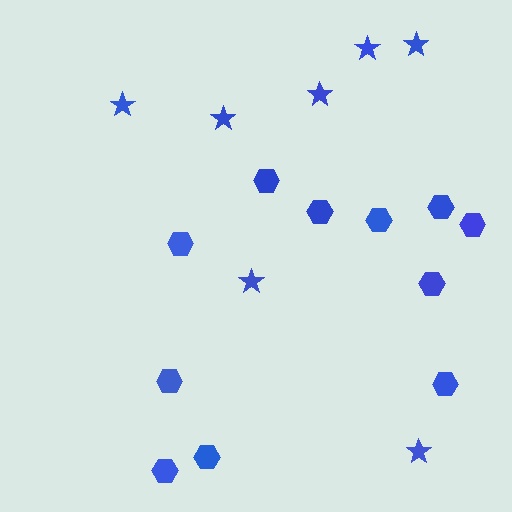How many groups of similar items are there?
There are 2 groups: one group of stars (7) and one group of hexagons (11).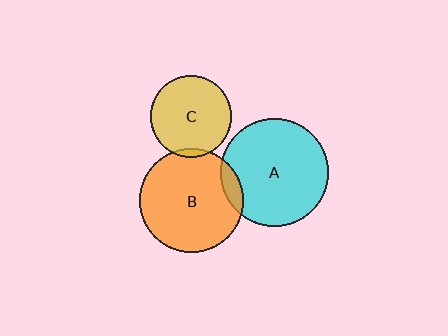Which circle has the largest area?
Circle A (cyan).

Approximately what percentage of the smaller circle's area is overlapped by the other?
Approximately 5%.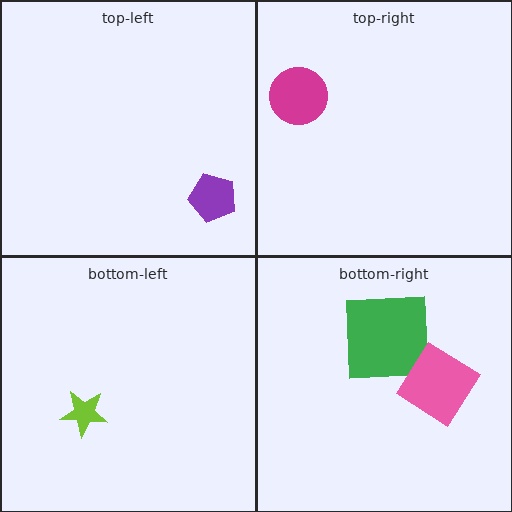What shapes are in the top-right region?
The magenta circle.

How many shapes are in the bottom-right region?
2.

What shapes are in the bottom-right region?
The green square, the pink diamond.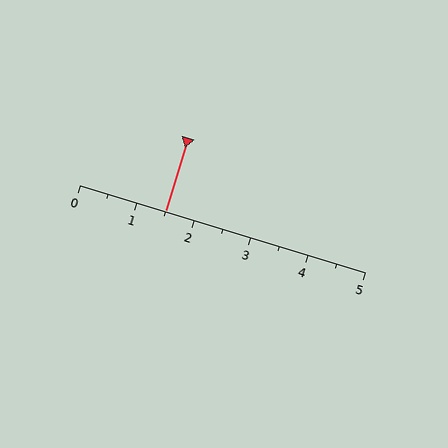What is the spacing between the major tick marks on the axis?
The major ticks are spaced 1 apart.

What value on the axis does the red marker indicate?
The marker indicates approximately 1.5.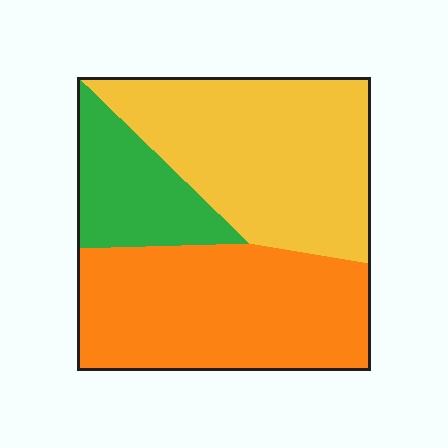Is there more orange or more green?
Orange.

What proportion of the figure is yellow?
Yellow takes up between a third and a half of the figure.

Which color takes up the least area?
Green, at roughly 15%.